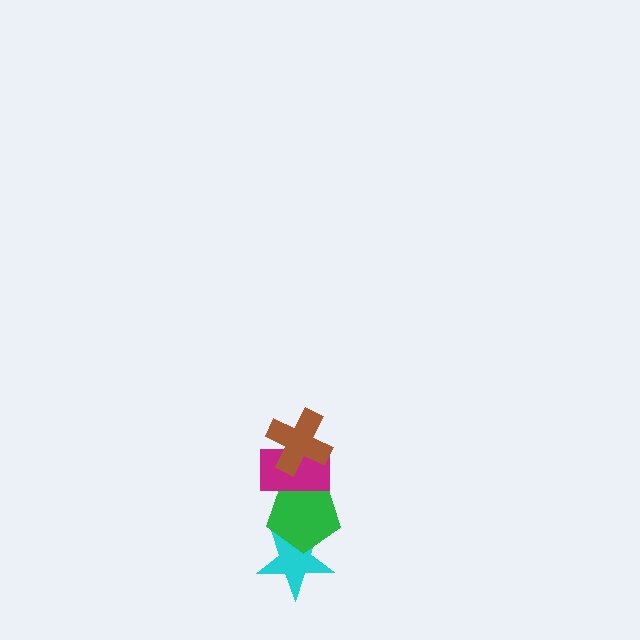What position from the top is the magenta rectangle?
The magenta rectangle is 2nd from the top.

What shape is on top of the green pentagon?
The magenta rectangle is on top of the green pentagon.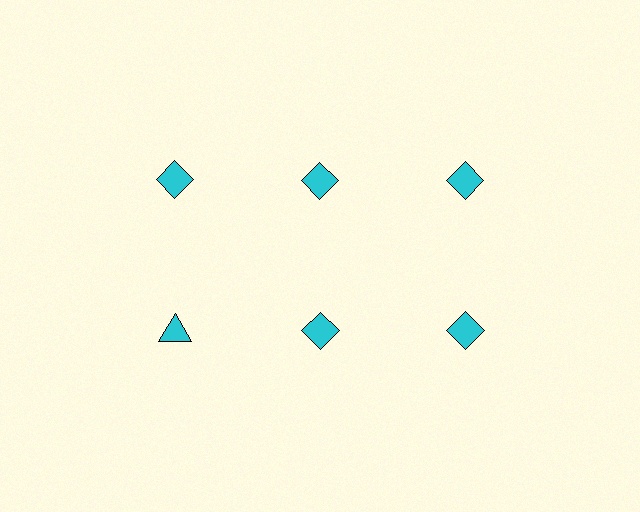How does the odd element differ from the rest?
It has a different shape: triangle instead of diamond.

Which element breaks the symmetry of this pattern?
The cyan triangle in the second row, leftmost column breaks the symmetry. All other shapes are cyan diamonds.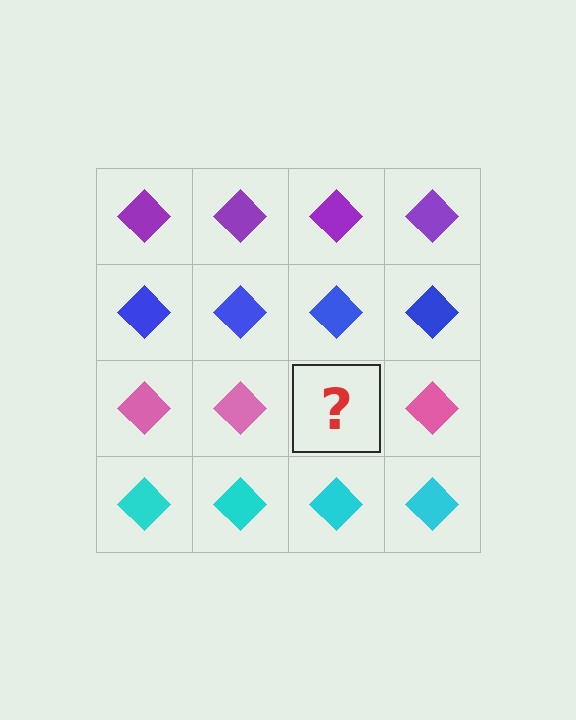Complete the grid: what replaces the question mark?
The question mark should be replaced with a pink diamond.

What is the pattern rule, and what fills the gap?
The rule is that each row has a consistent color. The gap should be filled with a pink diamond.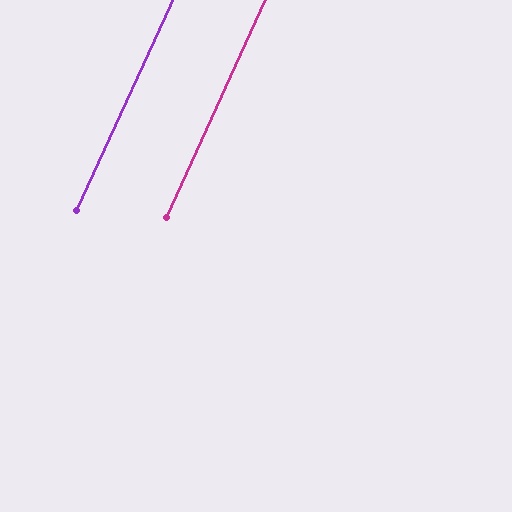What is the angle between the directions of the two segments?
Approximately 0 degrees.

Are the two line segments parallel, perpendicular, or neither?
Parallel — their directions differ by only 0.1°.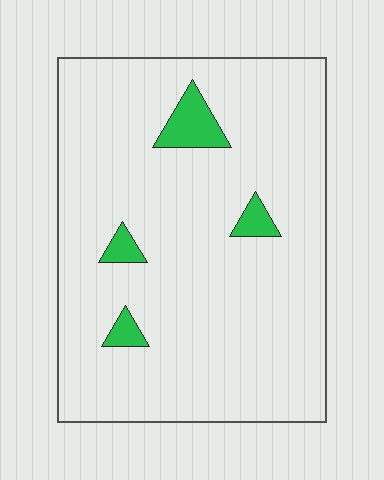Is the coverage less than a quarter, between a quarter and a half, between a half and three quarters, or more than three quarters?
Less than a quarter.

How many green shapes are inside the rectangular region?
4.